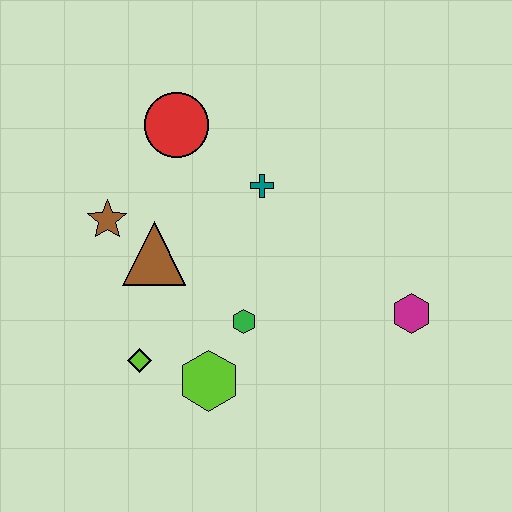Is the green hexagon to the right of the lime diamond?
Yes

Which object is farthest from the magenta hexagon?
The brown star is farthest from the magenta hexagon.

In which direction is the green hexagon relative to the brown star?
The green hexagon is to the right of the brown star.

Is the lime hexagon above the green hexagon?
No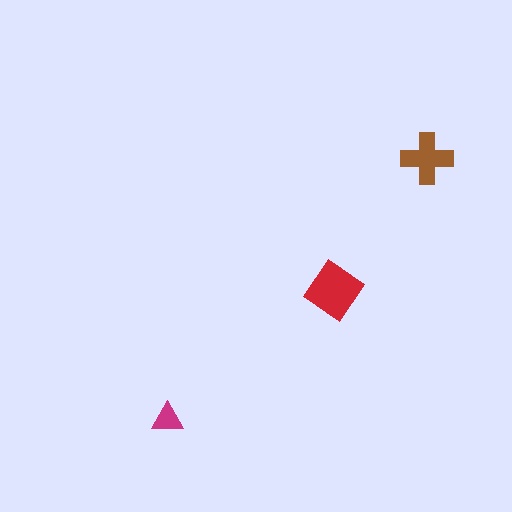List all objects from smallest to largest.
The magenta triangle, the brown cross, the red diamond.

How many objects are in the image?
There are 3 objects in the image.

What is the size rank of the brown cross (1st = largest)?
2nd.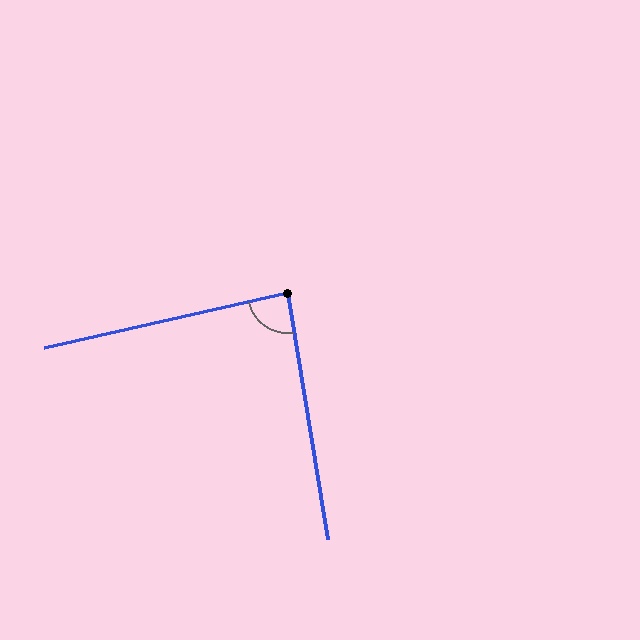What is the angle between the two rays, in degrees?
Approximately 87 degrees.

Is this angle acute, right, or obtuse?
It is approximately a right angle.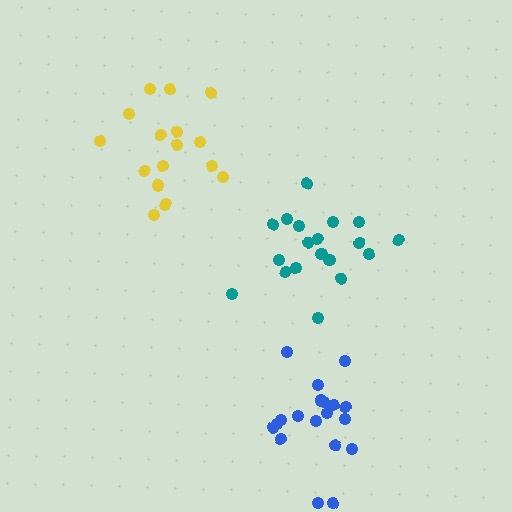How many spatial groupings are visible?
There are 3 spatial groupings.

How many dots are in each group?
Group 1: 16 dots, Group 2: 19 dots, Group 3: 19 dots (54 total).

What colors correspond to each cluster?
The clusters are colored: yellow, teal, blue.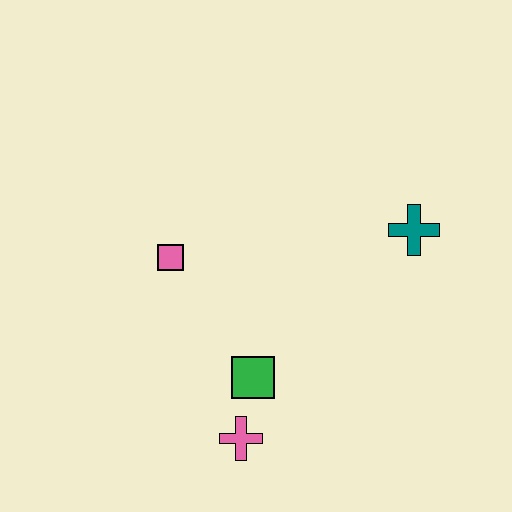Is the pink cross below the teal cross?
Yes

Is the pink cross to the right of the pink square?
Yes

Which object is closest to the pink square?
The green square is closest to the pink square.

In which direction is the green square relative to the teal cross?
The green square is to the left of the teal cross.